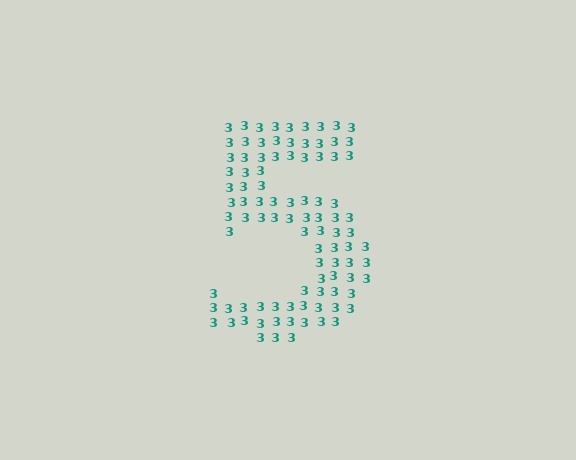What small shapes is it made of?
It is made of small digit 3's.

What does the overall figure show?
The overall figure shows the digit 5.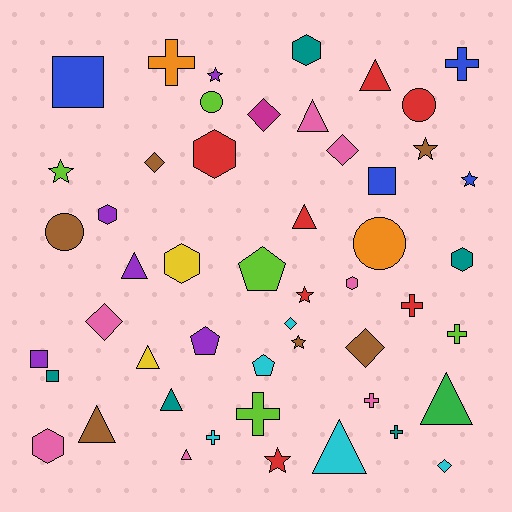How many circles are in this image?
There are 4 circles.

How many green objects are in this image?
There is 1 green object.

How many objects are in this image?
There are 50 objects.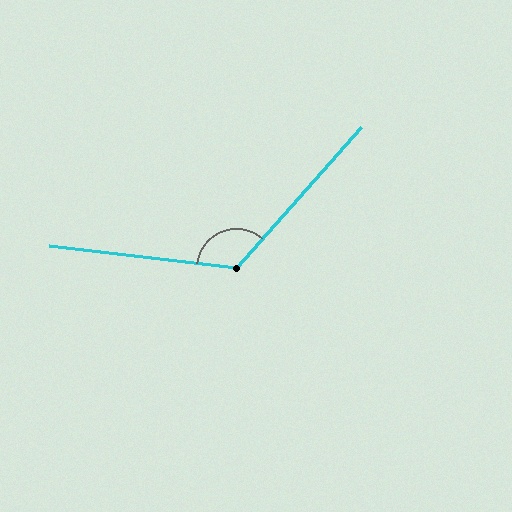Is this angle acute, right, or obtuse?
It is obtuse.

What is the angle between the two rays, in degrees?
Approximately 125 degrees.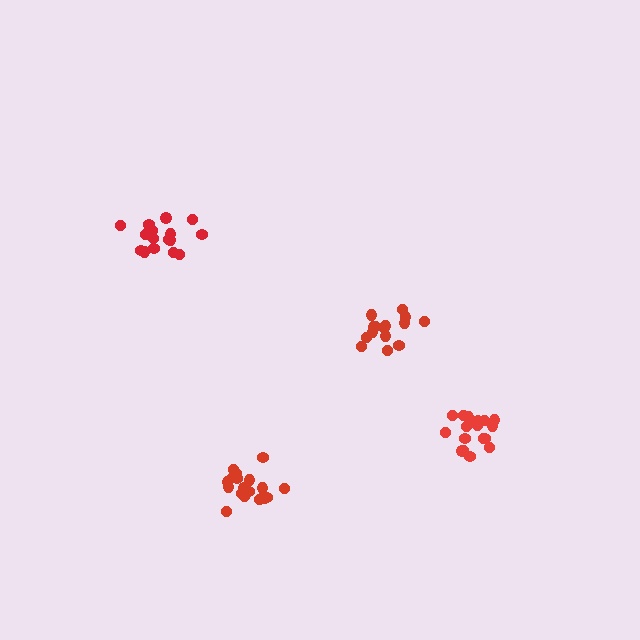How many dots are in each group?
Group 1: 18 dots, Group 2: 21 dots, Group 3: 15 dots, Group 4: 19 dots (73 total).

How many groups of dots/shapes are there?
There are 4 groups.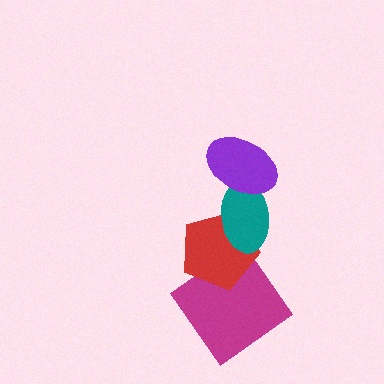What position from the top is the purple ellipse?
The purple ellipse is 1st from the top.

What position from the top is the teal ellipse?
The teal ellipse is 2nd from the top.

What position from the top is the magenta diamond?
The magenta diamond is 4th from the top.